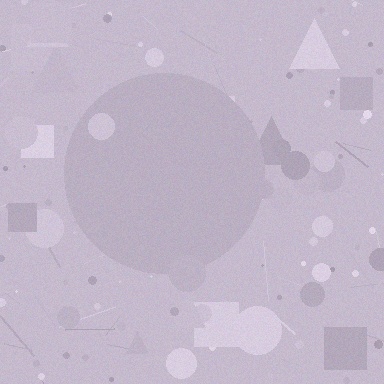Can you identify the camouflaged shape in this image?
The camouflaged shape is a circle.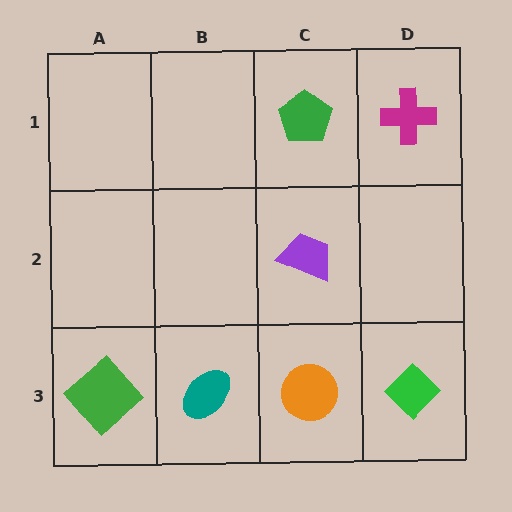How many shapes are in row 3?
4 shapes.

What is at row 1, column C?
A green pentagon.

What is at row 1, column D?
A magenta cross.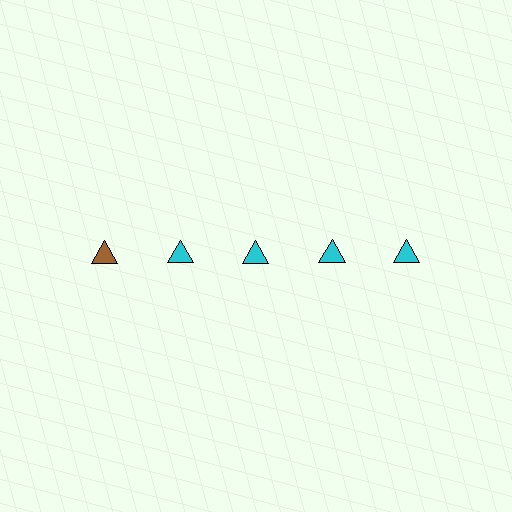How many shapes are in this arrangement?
There are 5 shapes arranged in a grid pattern.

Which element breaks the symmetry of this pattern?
The brown triangle in the top row, leftmost column breaks the symmetry. All other shapes are cyan triangles.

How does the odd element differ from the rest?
It has a different color: brown instead of cyan.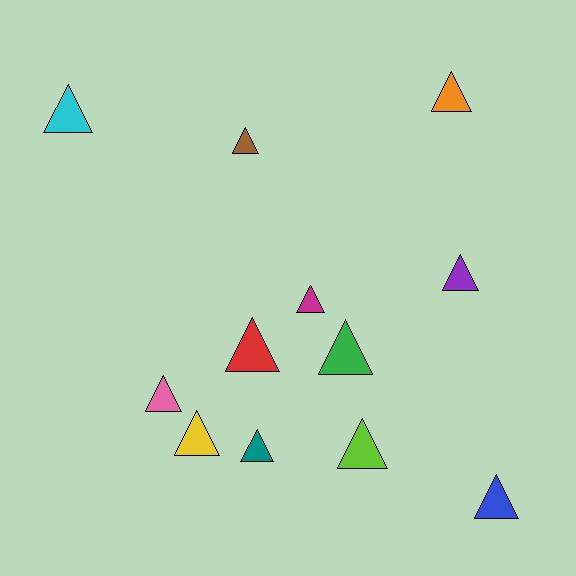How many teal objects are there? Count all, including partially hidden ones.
There is 1 teal object.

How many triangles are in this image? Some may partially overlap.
There are 12 triangles.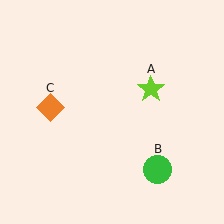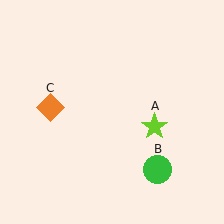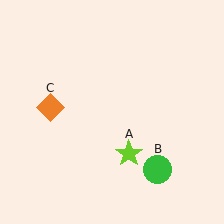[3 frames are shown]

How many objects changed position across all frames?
1 object changed position: lime star (object A).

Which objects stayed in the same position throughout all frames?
Green circle (object B) and orange diamond (object C) remained stationary.